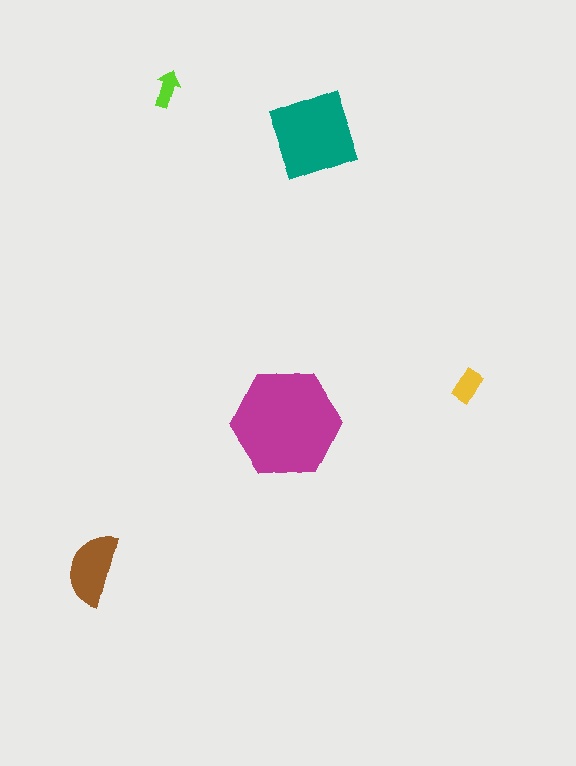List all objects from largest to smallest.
The magenta hexagon, the teal square, the brown semicircle, the yellow rectangle, the lime arrow.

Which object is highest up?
The lime arrow is topmost.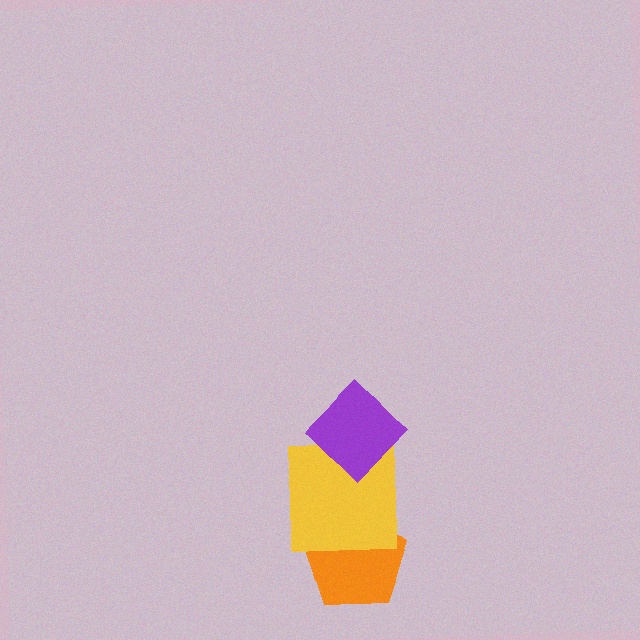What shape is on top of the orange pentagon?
The yellow square is on top of the orange pentagon.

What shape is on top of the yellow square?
The purple diamond is on top of the yellow square.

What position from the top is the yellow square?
The yellow square is 2nd from the top.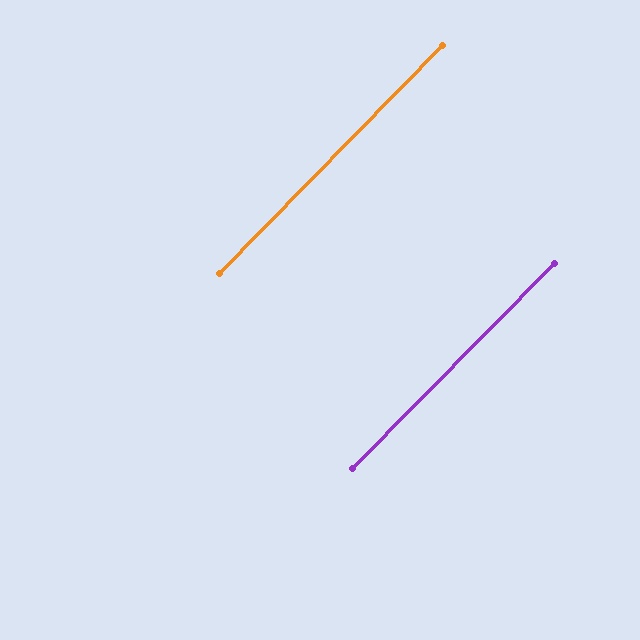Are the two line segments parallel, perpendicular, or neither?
Parallel — their directions differ by only 0.1°.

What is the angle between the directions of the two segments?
Approximately 0 degrees.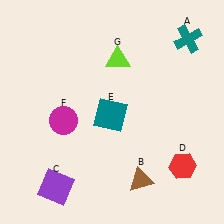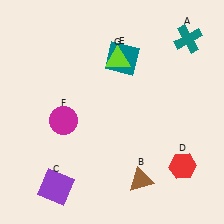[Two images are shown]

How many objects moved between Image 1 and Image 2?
1 object moved between the two images.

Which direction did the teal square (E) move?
The teal square (E) moved up.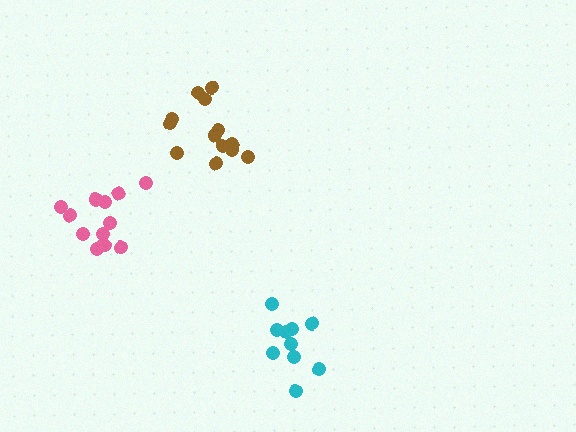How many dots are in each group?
Group 1: 12 dots, Group 2: 13 dots, Group 3: 10 dots (35 total).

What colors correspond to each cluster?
The clusters are colored: pink, brown, cyan.